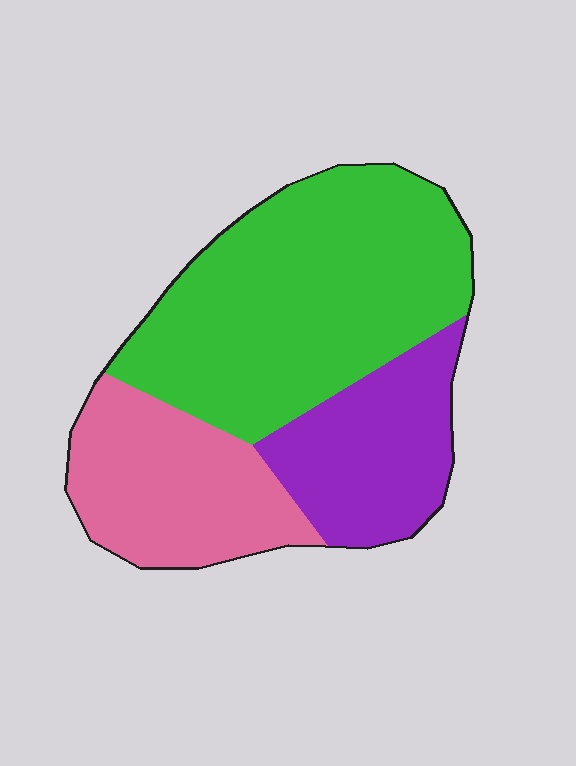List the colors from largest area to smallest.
From largest to smallest: green, pink, purple.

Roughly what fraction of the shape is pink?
Pink takes up between a sixth and a third of the shape.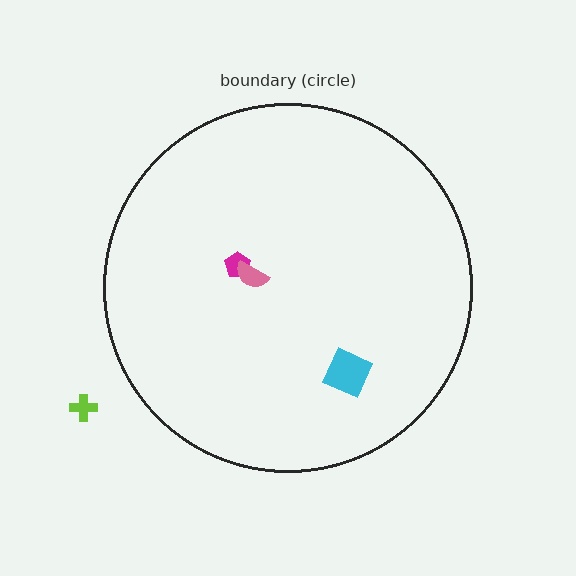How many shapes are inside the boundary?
3 inside, 1 outside.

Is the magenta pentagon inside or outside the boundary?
Inside.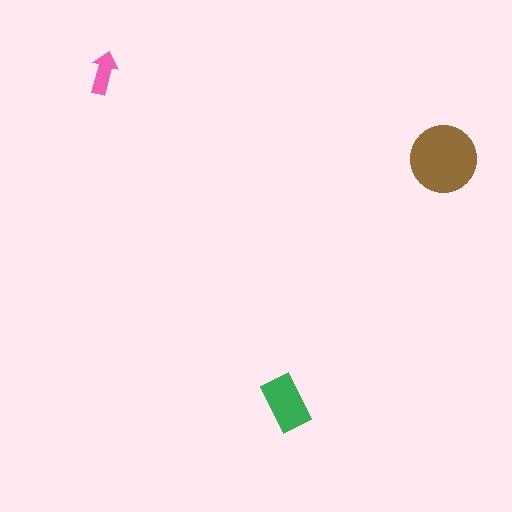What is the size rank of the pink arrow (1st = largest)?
3rd.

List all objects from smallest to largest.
The pink arrow, the green rectangle, the brown circle.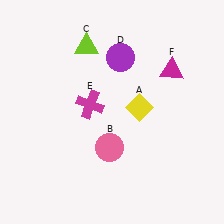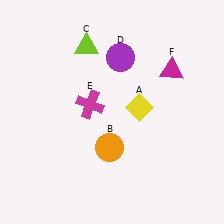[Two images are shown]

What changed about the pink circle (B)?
In Image 1, B is pink. In Image 2, it changed to orange.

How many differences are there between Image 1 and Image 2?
There is 1 difference between the two images.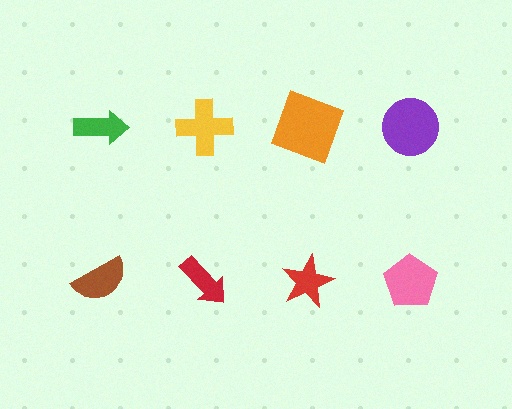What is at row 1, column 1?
A green arrow.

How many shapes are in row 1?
4 shapes.